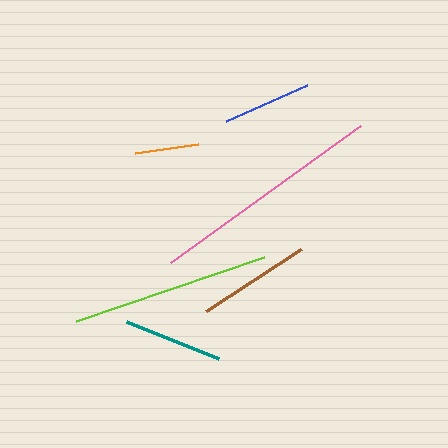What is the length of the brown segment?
The brown segment is approximately 113 pixels long.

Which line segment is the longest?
The pink line is the longest at approximately 235 pixels.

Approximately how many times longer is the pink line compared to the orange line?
The pink line is approximately 3.7 times the length of the orange line.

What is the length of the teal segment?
The teal segment is approximately 100 pixels long.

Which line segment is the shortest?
The orange line is the shortest at approximately 63 pixels.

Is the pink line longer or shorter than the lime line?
The pink line is longer than the lime line.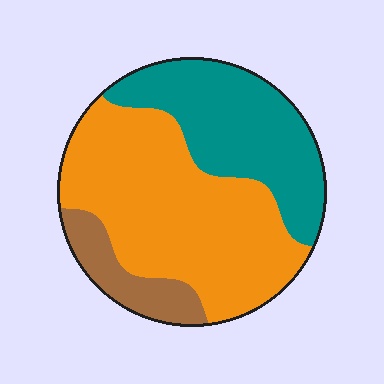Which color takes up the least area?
Brown, at roughly 10%.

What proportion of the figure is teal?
Teal takes up about one third (1/3) of the figure.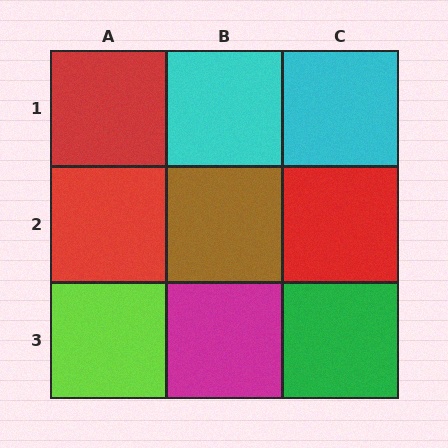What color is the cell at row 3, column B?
Magenta.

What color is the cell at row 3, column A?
Lime.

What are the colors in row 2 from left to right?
Red, brown, red.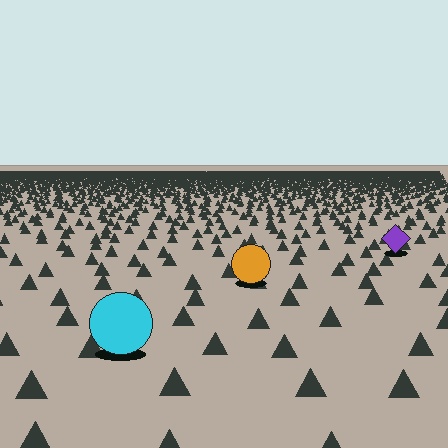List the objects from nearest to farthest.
From nearest to farthest: the cyan circle, the orange circle, the purple diamond.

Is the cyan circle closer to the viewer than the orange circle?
Yes. The cyan circle is closer — you can tell from the texture gradient: the ground texture is coarser near it.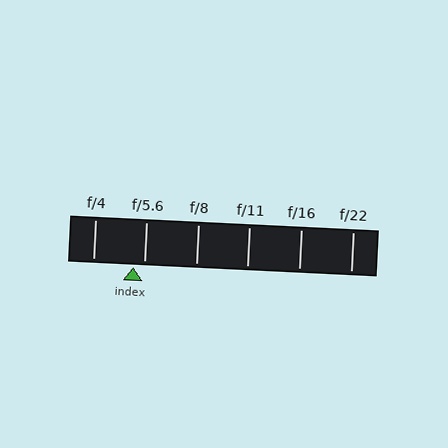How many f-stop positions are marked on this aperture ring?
There are 6 f-stop positions marked.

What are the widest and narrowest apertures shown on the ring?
The widest aperture shown is f/4 and the narrowest is f/22.